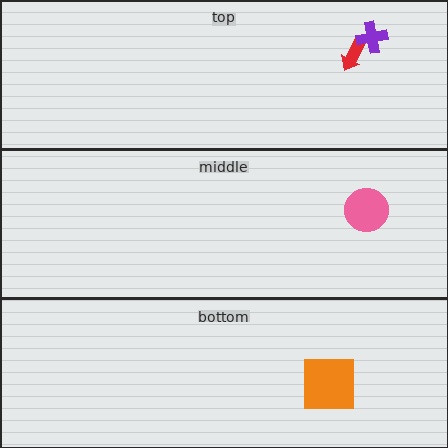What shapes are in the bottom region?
The orange square.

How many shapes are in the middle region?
1.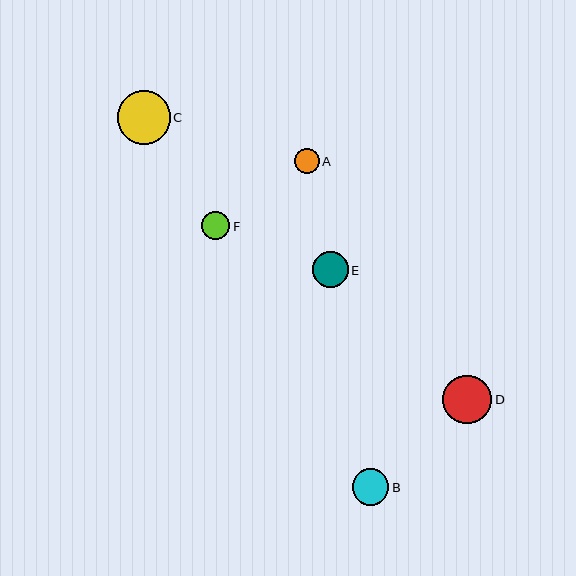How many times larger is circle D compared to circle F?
Circle D is approximately 1.7 times the size of circle F.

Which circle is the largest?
Circle C is the largest with a size of approximately 53 pixels.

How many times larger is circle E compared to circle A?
Circle E is approximately 1.4 times the size of circle A.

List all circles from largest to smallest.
From largest to smallest: C, D, B, E, F, A.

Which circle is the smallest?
Circle A is the smallest with a size of approximately 25 pixels.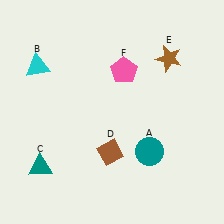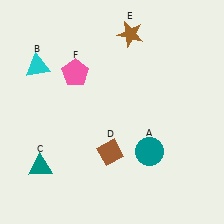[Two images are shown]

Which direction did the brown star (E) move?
The brown star (E) moved left.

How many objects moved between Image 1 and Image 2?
2 objects moved between the two images.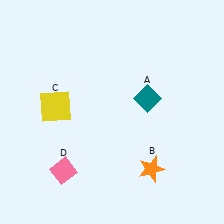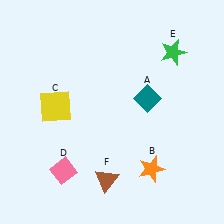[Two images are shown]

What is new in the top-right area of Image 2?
A green star (E) was added in the top-right area of Image 2.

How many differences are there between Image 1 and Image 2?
There are 2 differences between the two images.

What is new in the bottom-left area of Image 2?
A brown triangle (F) was added in the bottom-left area of Image 2.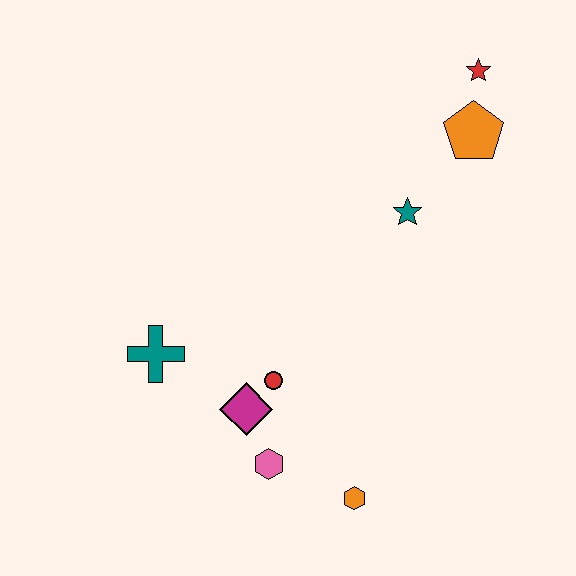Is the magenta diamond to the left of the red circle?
Yes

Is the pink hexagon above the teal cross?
No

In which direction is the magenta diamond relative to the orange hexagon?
The magenta diamond is to the left of the orange hexagon.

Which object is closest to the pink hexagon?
The magenta diamond is closest to the pink hexagon.